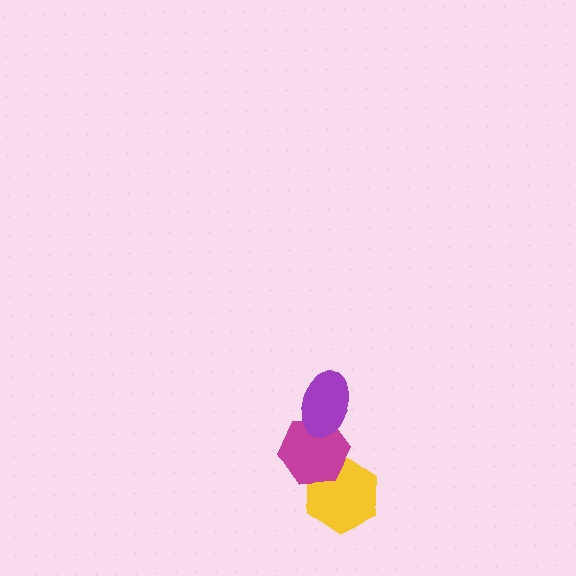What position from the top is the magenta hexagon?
The magenta hexagon is 2nd from the top.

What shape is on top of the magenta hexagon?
The purple ellipse is on top of the magenta hexagon.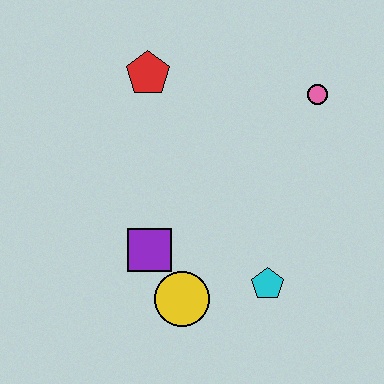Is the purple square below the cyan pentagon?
No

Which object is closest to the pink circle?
The red pentagon is closest to the pink circle.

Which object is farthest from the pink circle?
The yellow circle is farthest from the pink circle.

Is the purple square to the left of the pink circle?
Yes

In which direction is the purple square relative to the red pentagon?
The purple square is below the red pentagon.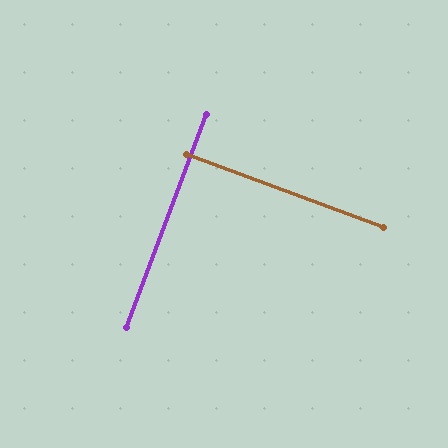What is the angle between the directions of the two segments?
Approximately 90 degrees.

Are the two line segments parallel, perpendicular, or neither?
Perpendicular — they meet at approximately 90°.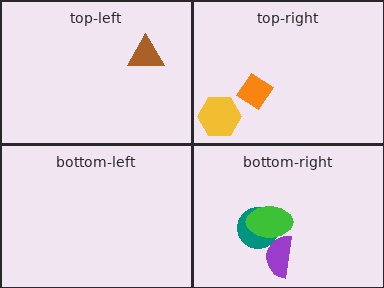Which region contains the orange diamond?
The top-right region.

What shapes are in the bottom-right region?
The teal circle, the purple semicircle, the green ellipse.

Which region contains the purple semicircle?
The bottom-right region.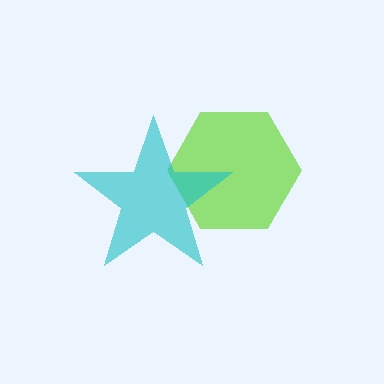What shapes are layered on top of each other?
The layered shapes are: a lime hexagon, a cyan star.